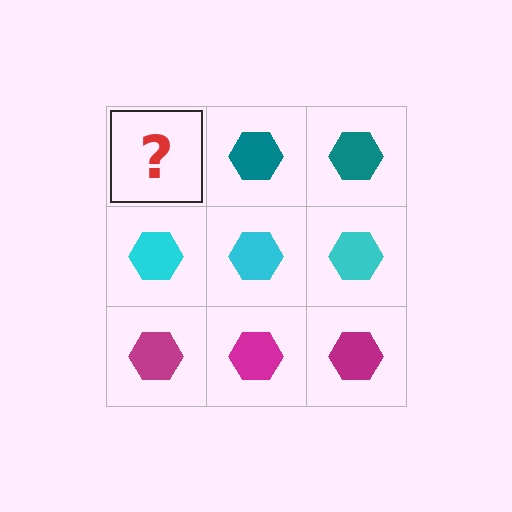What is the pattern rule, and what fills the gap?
The rule is that each row has a consistent color. The gap should be filled with a teal hexagon.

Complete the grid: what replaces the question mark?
The question mark should be replaced with a teal hexagon.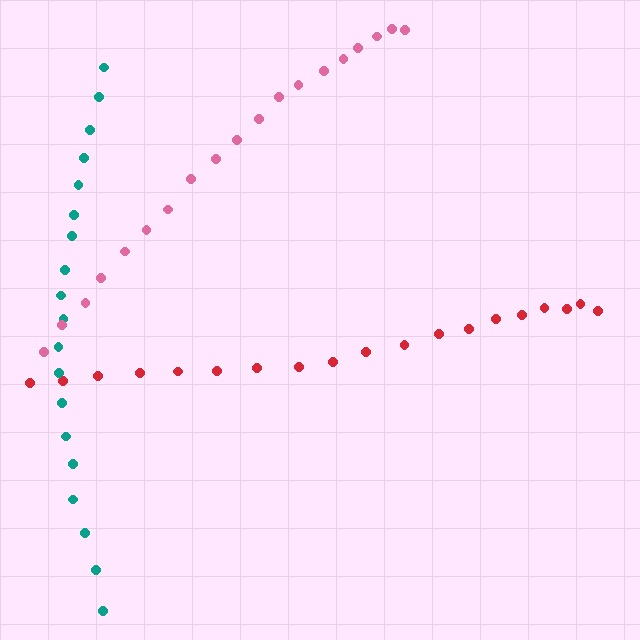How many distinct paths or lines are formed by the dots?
There are 3 distinct paths.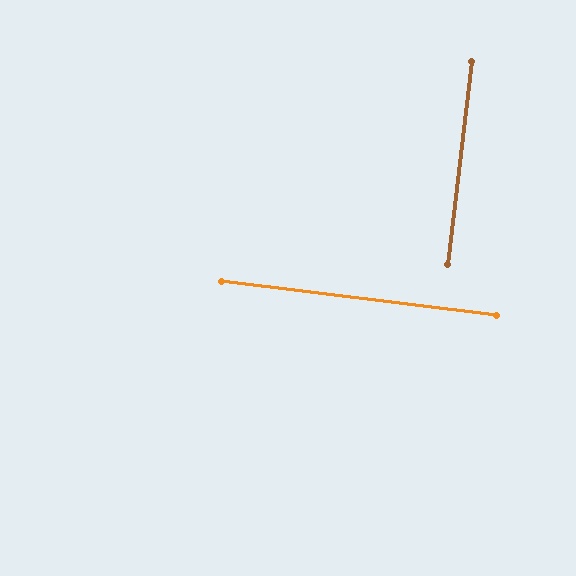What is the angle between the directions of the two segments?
Approximately 90 degrees.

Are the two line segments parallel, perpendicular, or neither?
Perpendicular — they meet at approximately 90°.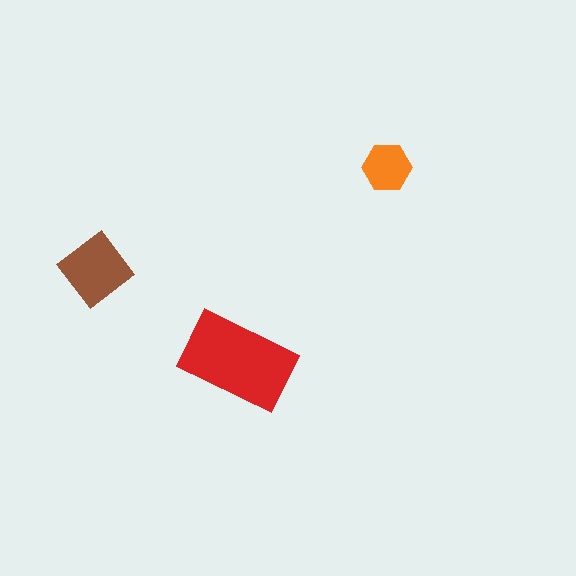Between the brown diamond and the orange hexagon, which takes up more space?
The brown diamond.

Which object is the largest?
The red rectangle.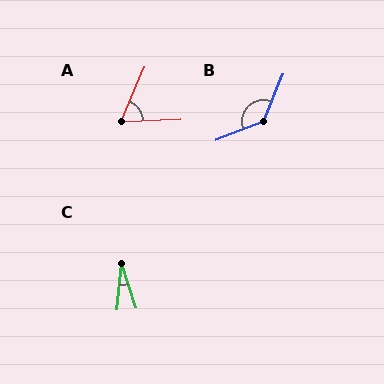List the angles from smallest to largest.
C (23°), A (64°), B (133°).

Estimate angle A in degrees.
Approximately 64 degrees.